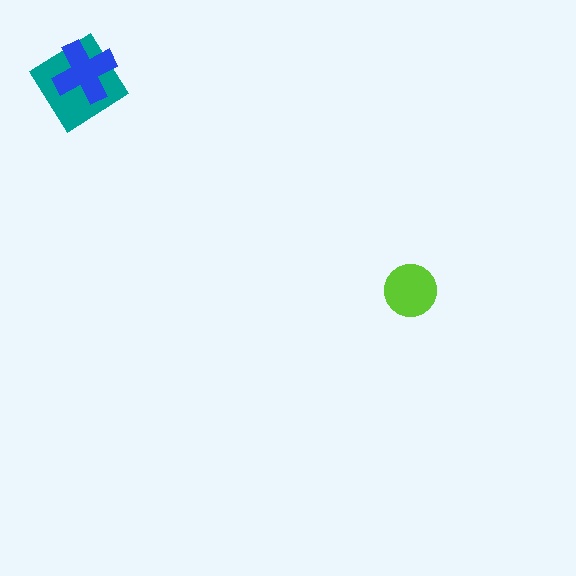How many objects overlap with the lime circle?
0 objects overlap with the lime circle.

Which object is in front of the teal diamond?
The blue cross is in front of the teal diamond.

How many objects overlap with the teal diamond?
1 object overlaps with the teal diamond.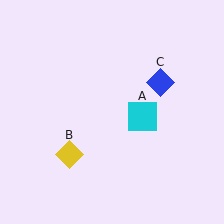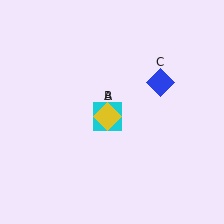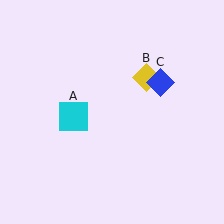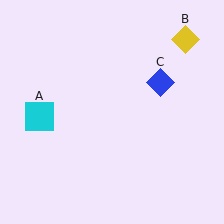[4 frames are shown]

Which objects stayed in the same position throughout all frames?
Blue diamond (object C) remained stationary.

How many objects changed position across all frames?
2 objects changed position: cyan square (object A), yellow diamond (object B).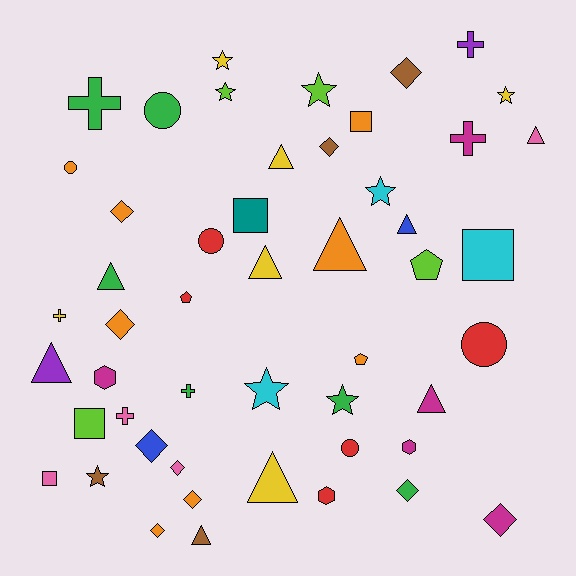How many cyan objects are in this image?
There are 3 cyan objects.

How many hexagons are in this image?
There are 3 hexagons.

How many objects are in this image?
There are 50 objects.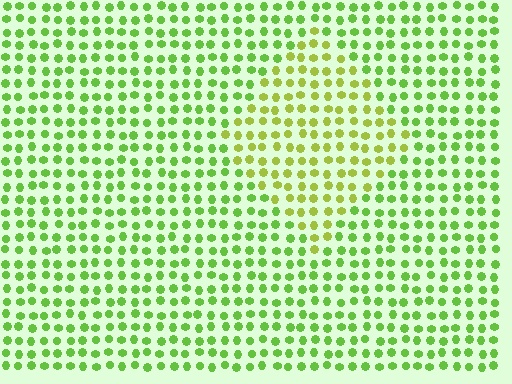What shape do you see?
I see a diamond.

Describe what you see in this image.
The image is filled with small lime elements in a uniform arrangement. A diamond-shaped region is visible where the elements are tinted to a slightly different hue, forming a subtle color boundary.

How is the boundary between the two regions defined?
The boundary is defined purely by a slight shift in hue (about 27 degrees). Spacing, size, and orientation are identical on both sides.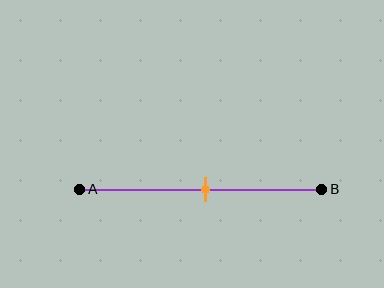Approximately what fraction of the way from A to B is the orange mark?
The orange mark is approximately 50% of the way from A to B.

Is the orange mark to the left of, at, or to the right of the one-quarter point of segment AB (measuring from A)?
The orange mark is to the right of the one-quarter point of segment AB.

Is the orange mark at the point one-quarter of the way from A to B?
No, the mark is at about 50% from A, not at the 25% one-quarter point.